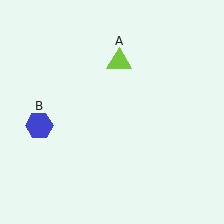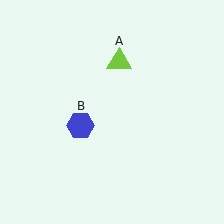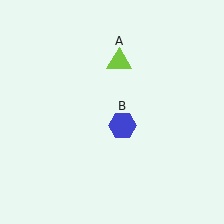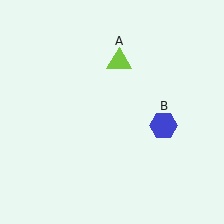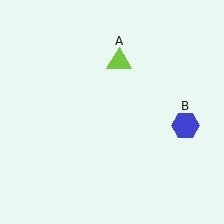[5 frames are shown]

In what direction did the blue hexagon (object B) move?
The blue hexagon (object B) moved right.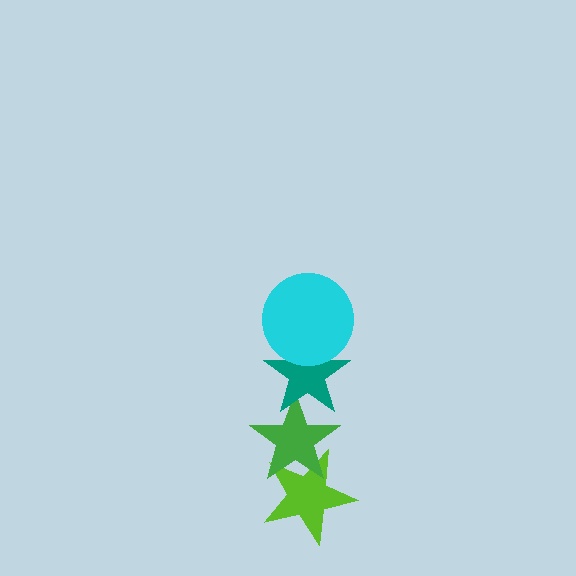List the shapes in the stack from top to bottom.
From top to bottom: the cyan circle, the teal star, the green star, the lime star.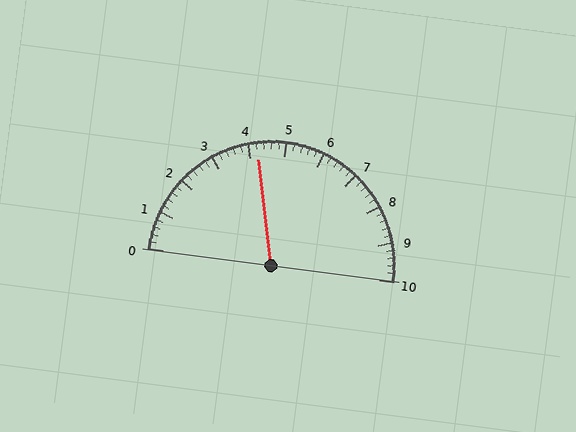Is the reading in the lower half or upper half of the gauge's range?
The reading is in the lower half of the range (0 to 10).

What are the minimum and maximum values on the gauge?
The gauge ranges from 0 to 10.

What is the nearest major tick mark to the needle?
The nearest major tick mark is 4.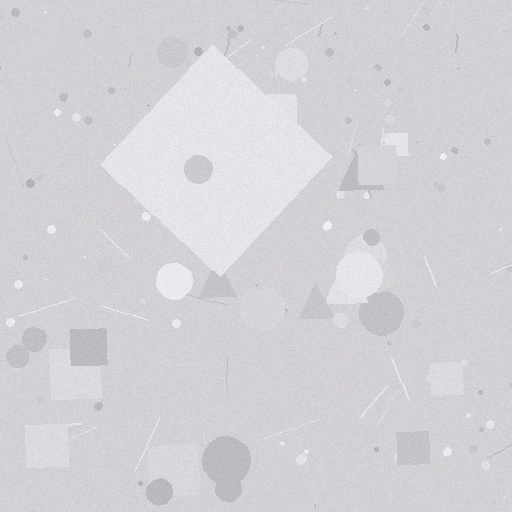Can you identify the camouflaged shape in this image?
The camouflaged shape is a diamond.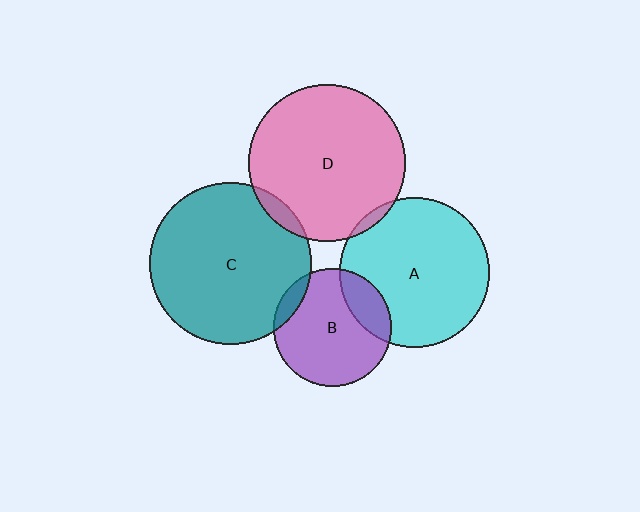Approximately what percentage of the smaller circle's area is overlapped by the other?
Approximately 5%.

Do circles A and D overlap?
Yes.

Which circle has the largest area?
Circle C (teal).